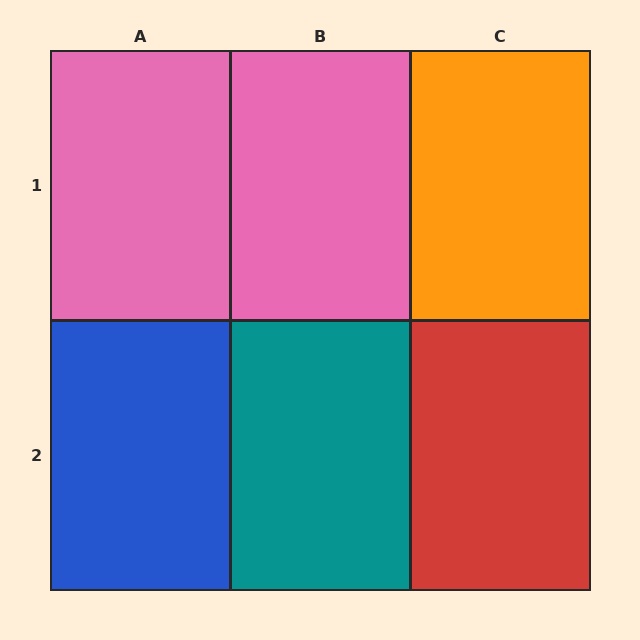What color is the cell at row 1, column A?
Pink.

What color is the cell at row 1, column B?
Pink.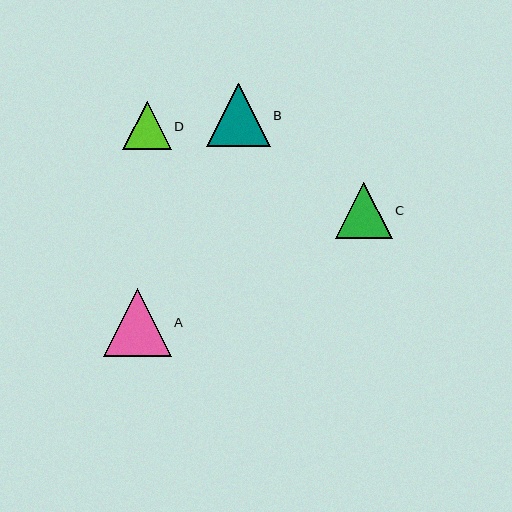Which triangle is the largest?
Triangle A is the largest with a size of approximately 68 pixels.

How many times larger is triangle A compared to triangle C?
Triangle A is approximately 1.2 times the size of triangle C.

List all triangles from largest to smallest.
From largest to smallest: A, B, C, D.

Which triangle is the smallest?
Triangle D is the smallest with a size of approximately 48 pixels.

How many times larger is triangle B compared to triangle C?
Triangle B is approximately 1.1 times the size of triangle C.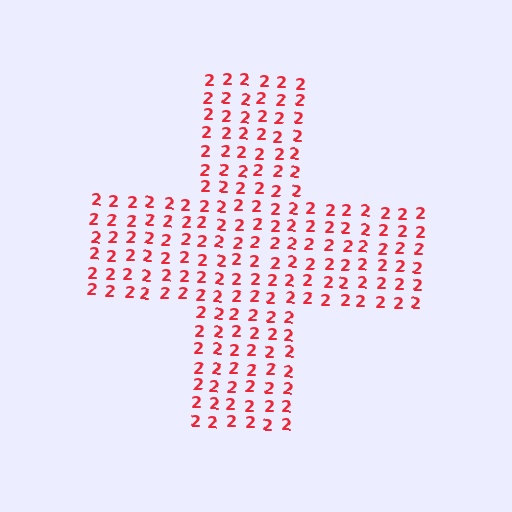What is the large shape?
The large shape is a cross.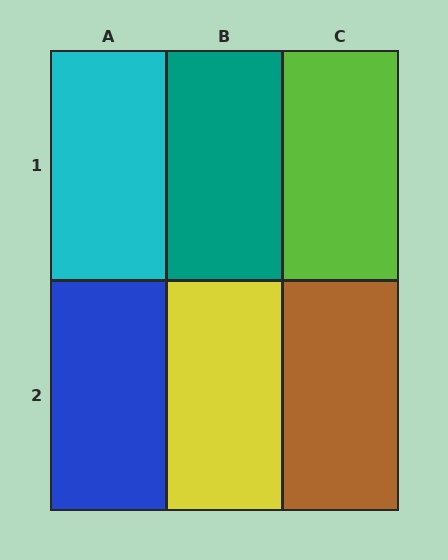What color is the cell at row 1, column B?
Teal.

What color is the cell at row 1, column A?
Cyan.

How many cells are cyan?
1 cell is cyan.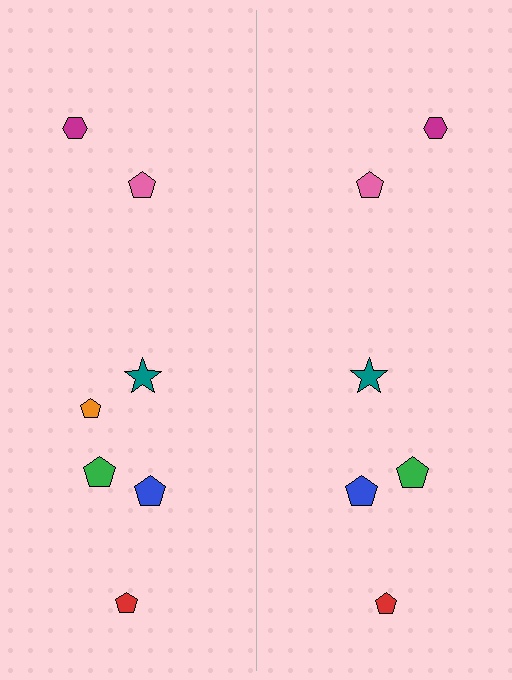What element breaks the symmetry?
A orange pentagon is missing from the right side.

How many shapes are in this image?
There are 13 shapes in this image.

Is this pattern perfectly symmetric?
No, the pattern is not perfectly symmetric. A orange pentagon is missing from the right side.